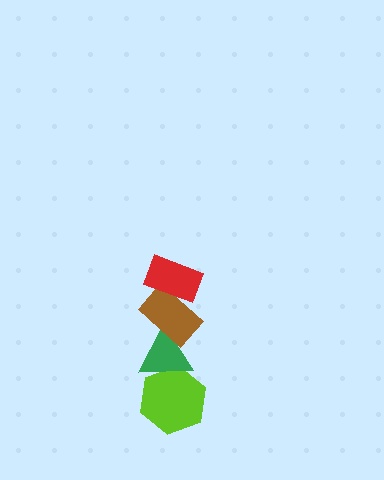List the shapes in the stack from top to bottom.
From top to bottom: the red rectangle, the brown rectangle, the green triangle, the lime hexagon.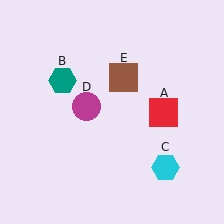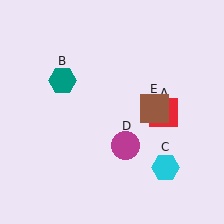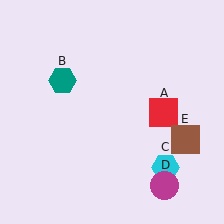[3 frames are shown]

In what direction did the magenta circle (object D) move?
The magenta circle (object D) moved down and to the right.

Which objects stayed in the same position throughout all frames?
Red square (object A) and teal hexagon (object B) and cyan hexagon (object C) remained stationary.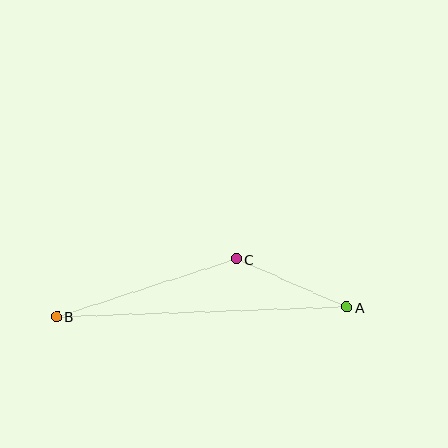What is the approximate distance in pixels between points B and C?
The distance between B and C is approximately 189 pixels.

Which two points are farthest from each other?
Points A and B are farthest from each other.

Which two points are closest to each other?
Points A and C are closest to each other.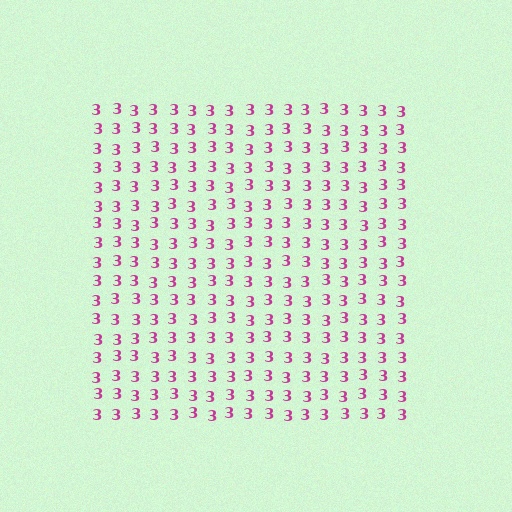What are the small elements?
The small elements are digit 3's.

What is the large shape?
The large shape is a square.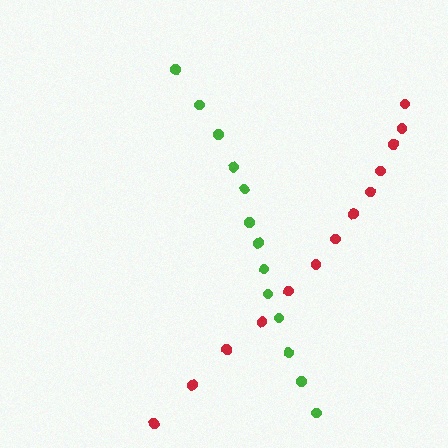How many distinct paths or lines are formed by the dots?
There are 2 distinct paths.